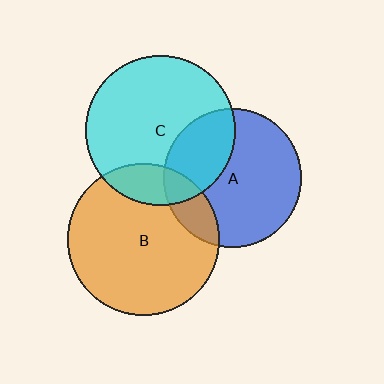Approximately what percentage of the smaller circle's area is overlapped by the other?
Approximately 30%.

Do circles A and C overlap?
Yes.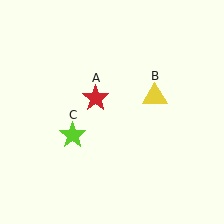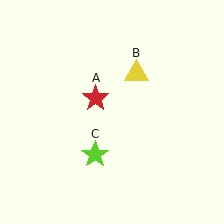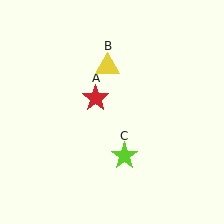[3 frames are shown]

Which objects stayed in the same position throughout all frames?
Red star (object A) remained stationary.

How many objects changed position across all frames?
2 objects changed position: yellow triangle (object B), lime star (object C).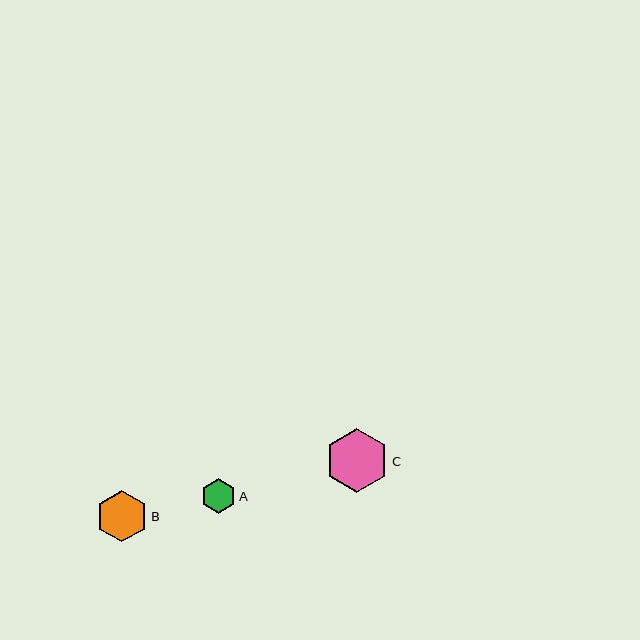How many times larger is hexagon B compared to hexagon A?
Hexagon B is approximately 1.5 times the size of hexagon A.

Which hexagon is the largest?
Hexagon C is the largest with a size of approximately 63 pixels.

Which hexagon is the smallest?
Hexagon A is the smallest with a size of approximately 35 pixels.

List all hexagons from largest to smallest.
From largest to smallest: C, B, A.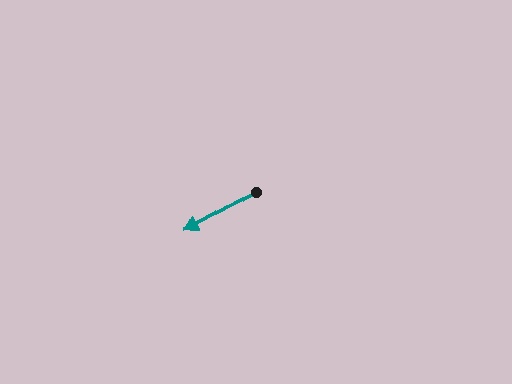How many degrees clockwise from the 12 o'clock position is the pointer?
Approximately 240 degrees.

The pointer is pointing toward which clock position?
Roughly 8 o'clock.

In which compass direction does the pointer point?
Southwest.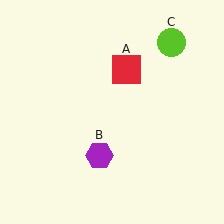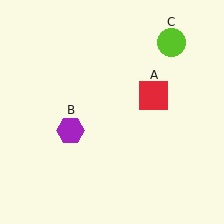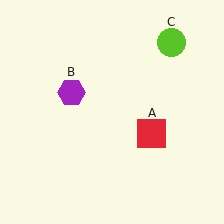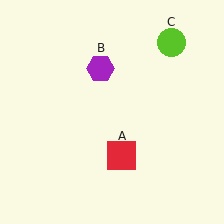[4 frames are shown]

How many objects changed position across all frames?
2 objects changed position: red square (object A), purple hexagon (object B).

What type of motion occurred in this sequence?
The red square (object A), purple hexagon (object B) rotated clockwise around the center of the scene.